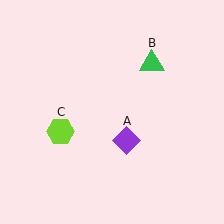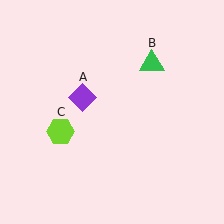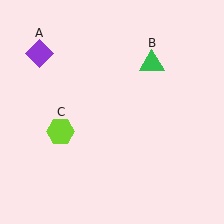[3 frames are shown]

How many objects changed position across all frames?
1 object changed position: purple diamond (object A).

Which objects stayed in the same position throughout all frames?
Green triangle (object B) and lime hexagon (object C) remained stationary.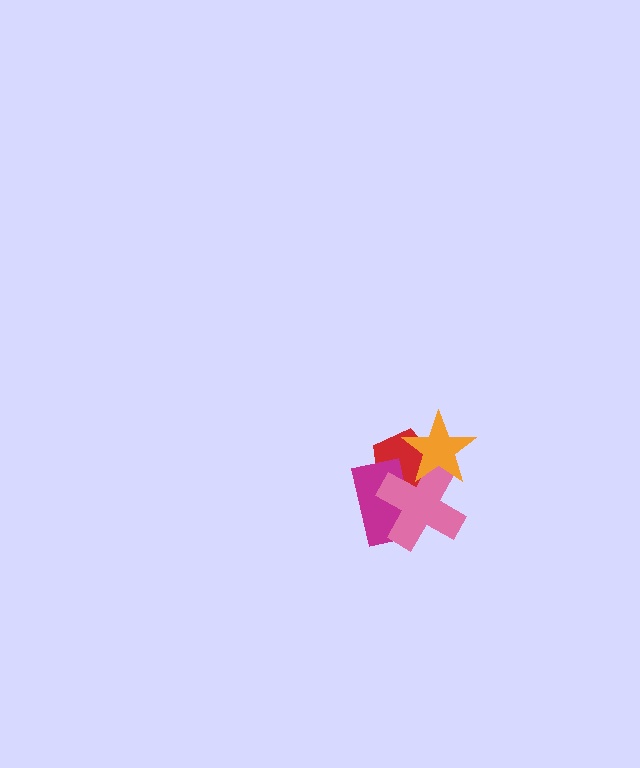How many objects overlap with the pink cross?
3 objects overlap with the pink cross.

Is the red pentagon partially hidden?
Yes, it is partially covered by another shape.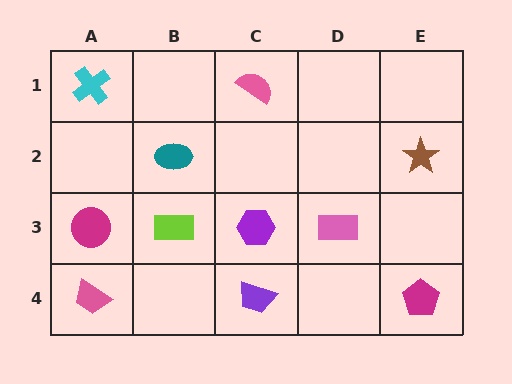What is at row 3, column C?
A purple hexagon.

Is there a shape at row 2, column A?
No, that cell is empty.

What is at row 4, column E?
A magenta pentagon.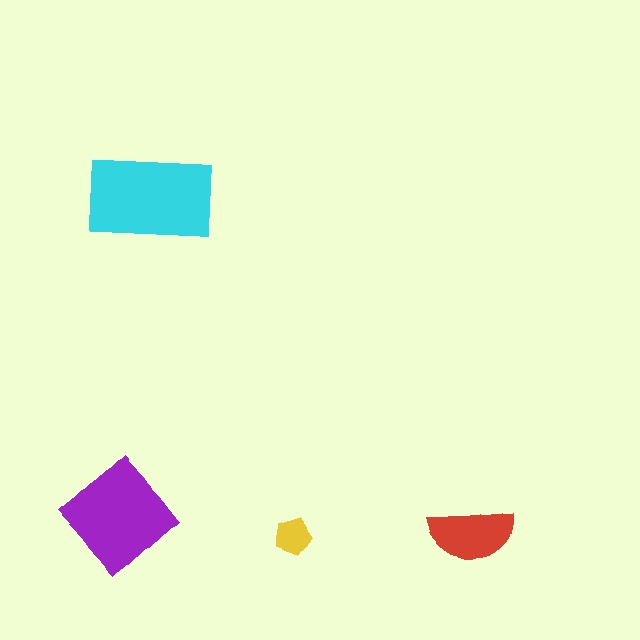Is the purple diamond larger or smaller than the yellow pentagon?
Larger.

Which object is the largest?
The cyan rectangle.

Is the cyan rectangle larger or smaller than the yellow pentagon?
Larger.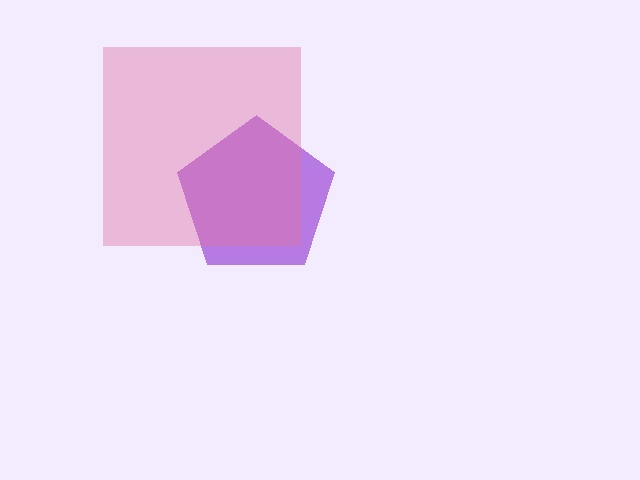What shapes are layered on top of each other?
The layered shapes are: a purple pentagon, a pink square.